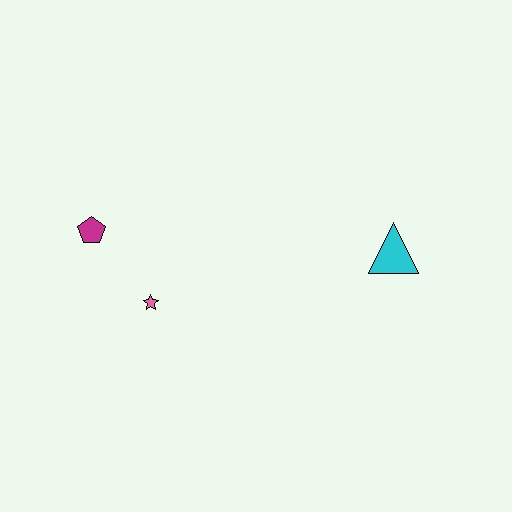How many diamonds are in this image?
There are no diamonds.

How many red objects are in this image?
There are no red objects.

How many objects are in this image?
There are 3 objects.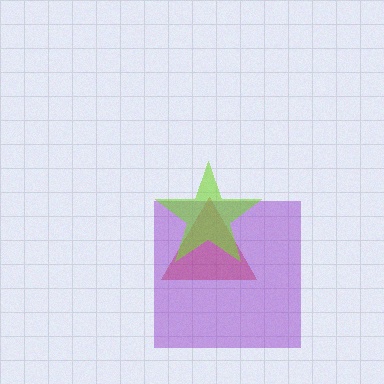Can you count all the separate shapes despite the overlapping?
Yes, there are 3 separate shapes.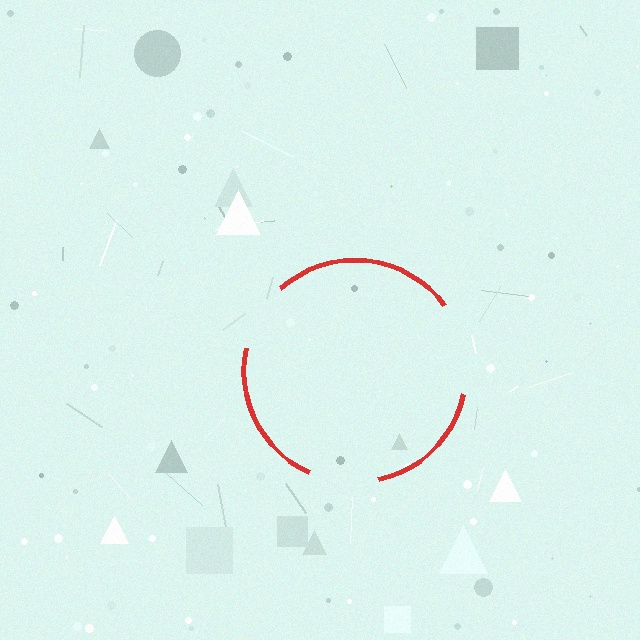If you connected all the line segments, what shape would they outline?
They would outline a circle.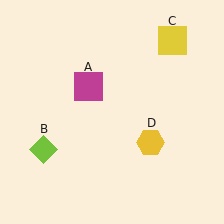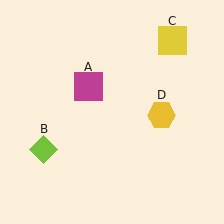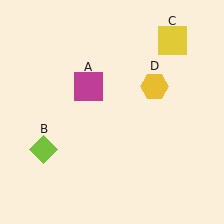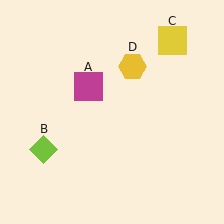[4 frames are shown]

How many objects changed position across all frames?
1 object changed position: yellow hexagon (object D).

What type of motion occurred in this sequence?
The yellow hexagon (object D) rotated counterclockwise around the center of the scene.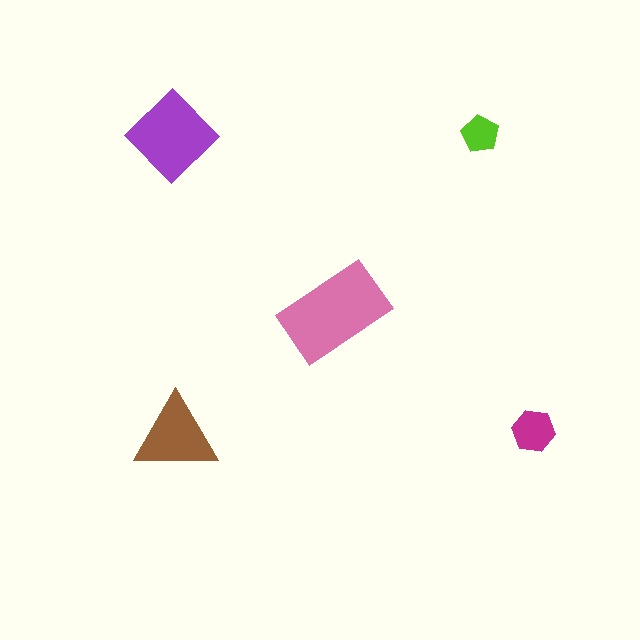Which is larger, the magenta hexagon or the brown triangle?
The brown triangle.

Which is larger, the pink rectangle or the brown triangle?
The pink rectangle.